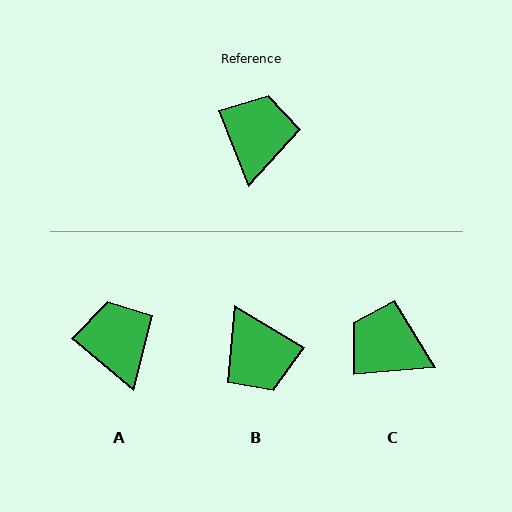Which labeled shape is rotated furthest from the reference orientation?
B, about 143 degrees away.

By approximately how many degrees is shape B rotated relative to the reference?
Approximately 143 degrees clockwise.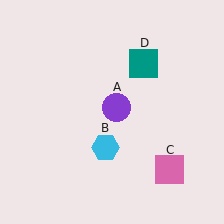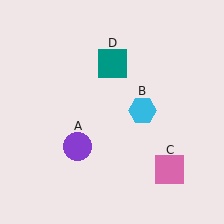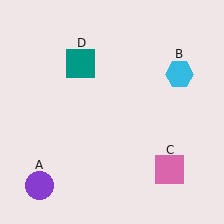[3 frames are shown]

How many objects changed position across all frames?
3 objects changed position: purple circle (object A), cyan hexagon (object B), teal square (object D).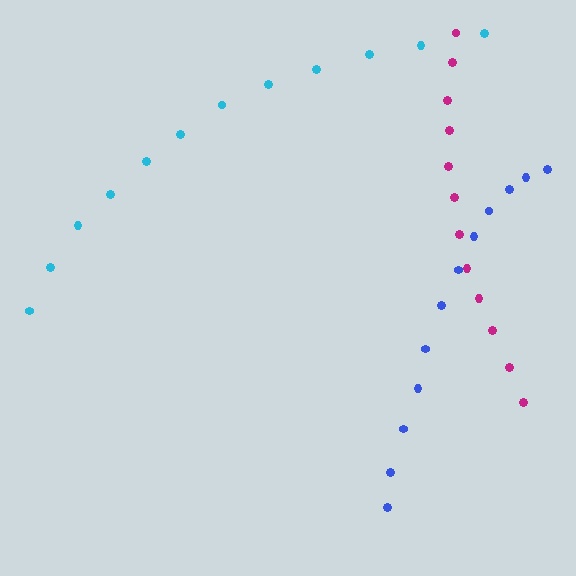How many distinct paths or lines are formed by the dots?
There are 3 distinct paths.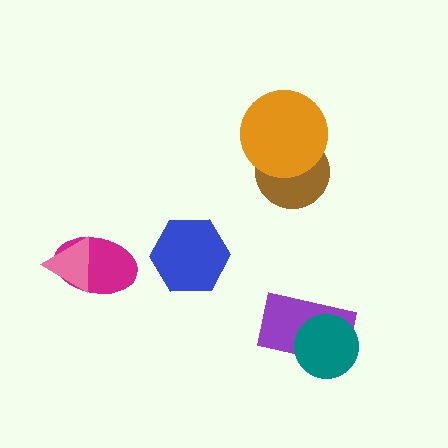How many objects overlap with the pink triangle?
1 object overlaps with the pink triangle.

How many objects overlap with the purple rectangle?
1 object overlaps with the purple rectangle.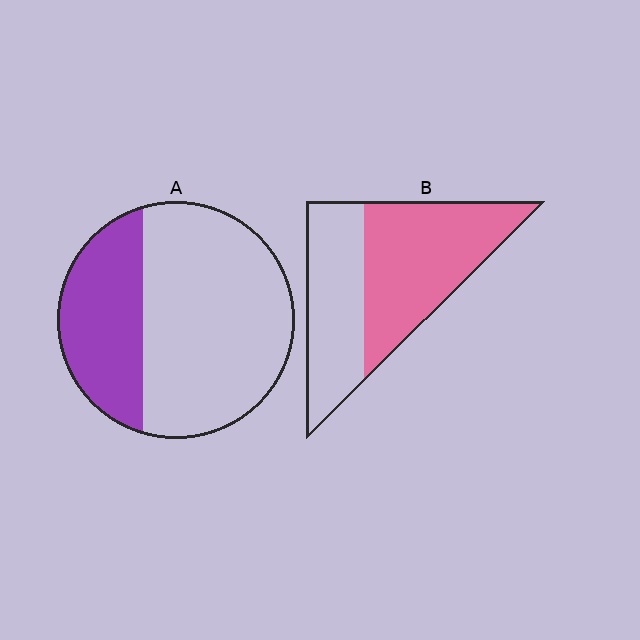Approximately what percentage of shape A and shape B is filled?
A is approximately 35% and B is approximately 55%.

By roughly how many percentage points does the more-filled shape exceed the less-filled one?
By roughly 25 percentage points (B over A).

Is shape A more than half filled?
No.